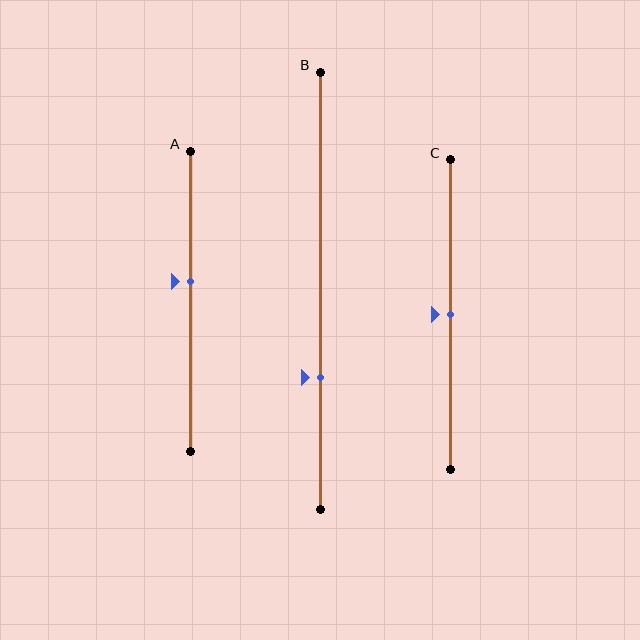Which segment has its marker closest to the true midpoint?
Segment C has its marker closest to the true midpoint.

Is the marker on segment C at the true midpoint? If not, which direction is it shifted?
Yes, the marker on segment C is at the true midpoint.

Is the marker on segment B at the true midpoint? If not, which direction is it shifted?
No, the marker on segment B is shifted downward by about 20% of the segment length.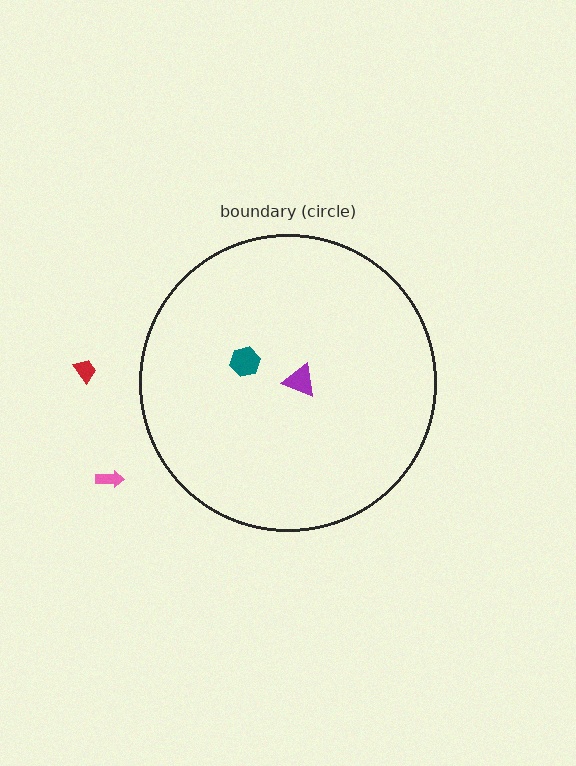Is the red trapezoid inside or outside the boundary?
Outside.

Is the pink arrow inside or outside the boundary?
Outside.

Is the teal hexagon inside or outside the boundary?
Inside.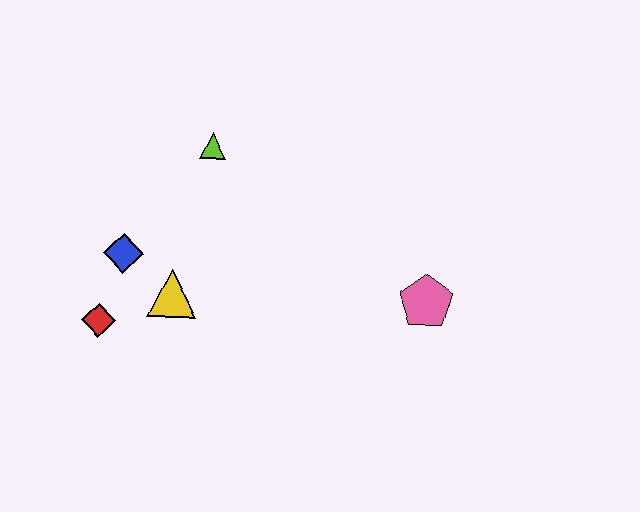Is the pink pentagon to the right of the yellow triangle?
Yes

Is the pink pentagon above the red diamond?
Yes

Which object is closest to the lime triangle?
The blue diamond is closest to the lime triangle.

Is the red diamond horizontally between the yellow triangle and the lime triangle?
No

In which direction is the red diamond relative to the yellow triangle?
The red diamond is to the left of the yellow triangle.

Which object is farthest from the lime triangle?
The pink pentagon is farthest from the lime triangle.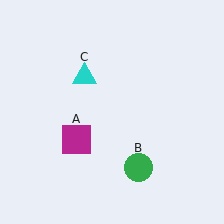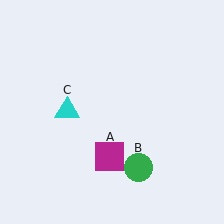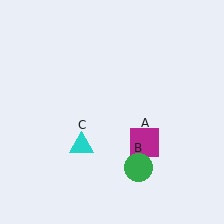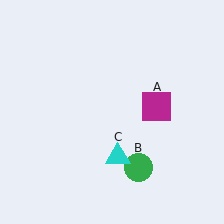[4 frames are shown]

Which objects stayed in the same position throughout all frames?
Green circle (object B) remained stationary.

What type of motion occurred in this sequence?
The magenta square (object A), cyan triangle (object C) rotated counterclockwise around the center of the scene.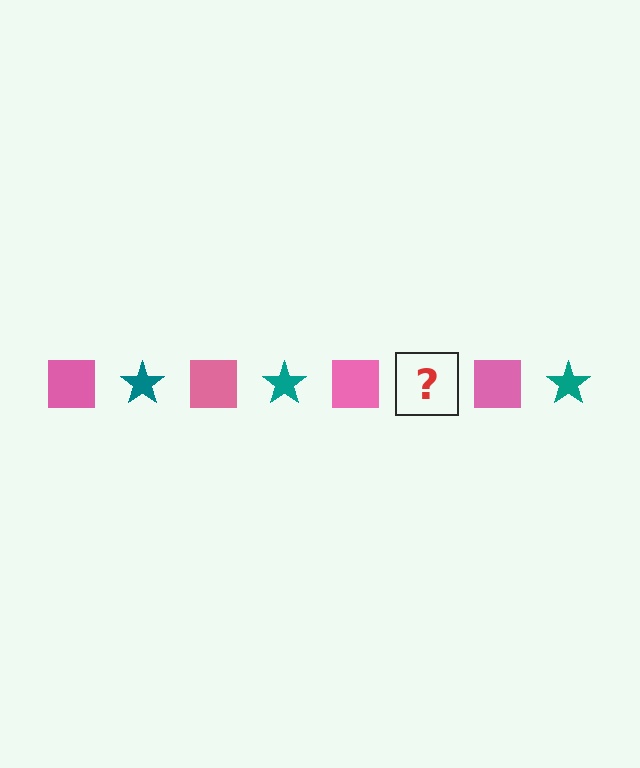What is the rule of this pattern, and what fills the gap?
The rule is that the pattern alternates between pink square and teal star. The gap should be filled with a teal star.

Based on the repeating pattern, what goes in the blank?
The blank should be a teal star.